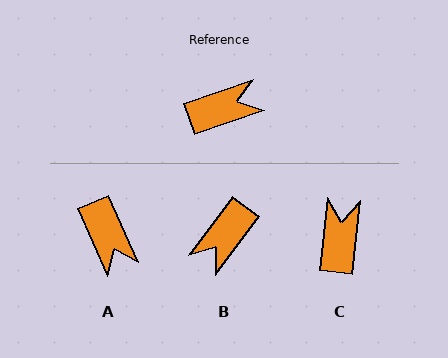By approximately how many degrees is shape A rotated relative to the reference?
Approximately 85 degrees clockwise.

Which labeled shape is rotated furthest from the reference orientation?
B, about 146 degrees away.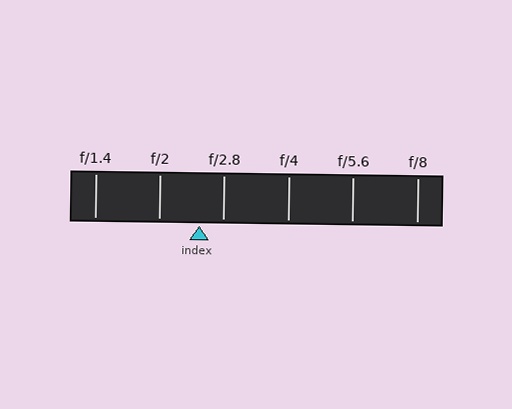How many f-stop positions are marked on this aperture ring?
There are 6 f-stop positions marked.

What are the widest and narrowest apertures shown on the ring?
The widest aperture shown is f/1.4 and the narrowest is f/8.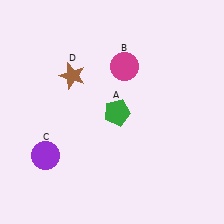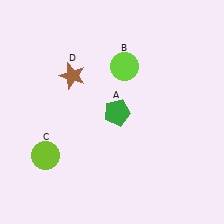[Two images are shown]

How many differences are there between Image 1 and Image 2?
There are 2 differences between the two images.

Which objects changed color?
B changed from magenta to lime. C changed from purple to lime.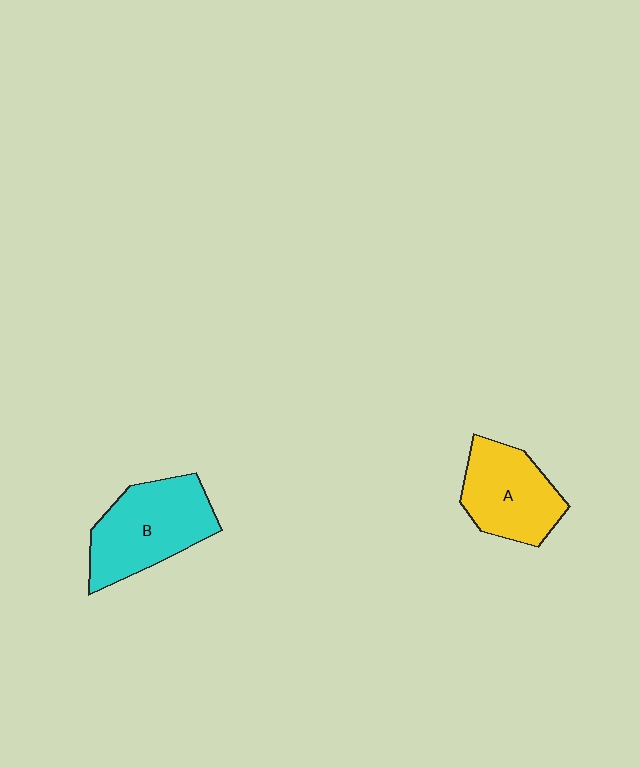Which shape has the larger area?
Shape B (cyan).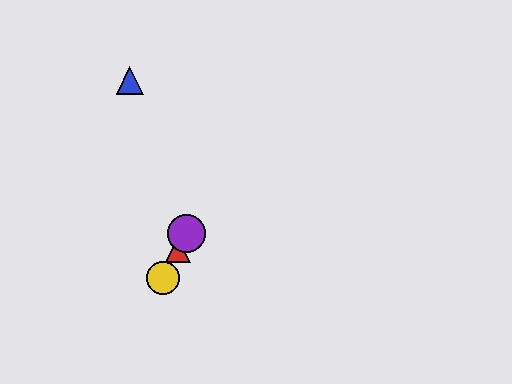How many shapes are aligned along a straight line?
4 shapes (the red triangle, the green circle, the yellow circle, the purple circle) are aligned along a straight line.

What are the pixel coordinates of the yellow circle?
The yellow circle is at (163, 278).